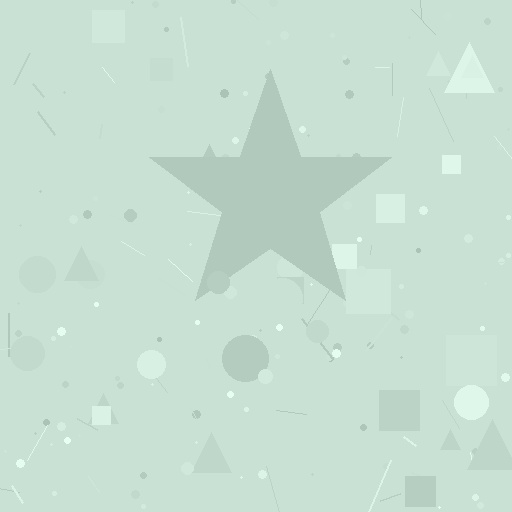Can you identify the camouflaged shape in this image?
The camouflaged shape is a star.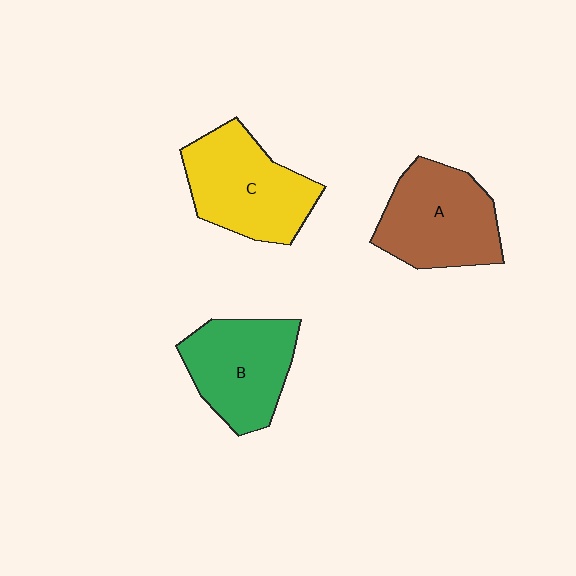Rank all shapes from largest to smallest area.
From largest to smallest: C (yellow), A (brown), B (green).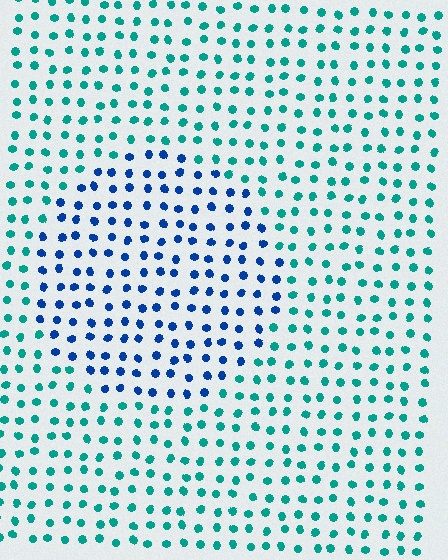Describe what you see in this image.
The image is filled with small teal elements in a uniform arrangement. A circle-shaped region is visible where the elements are tinted to a slightly different hue, forming a subtle color boundary.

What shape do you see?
I see a circle.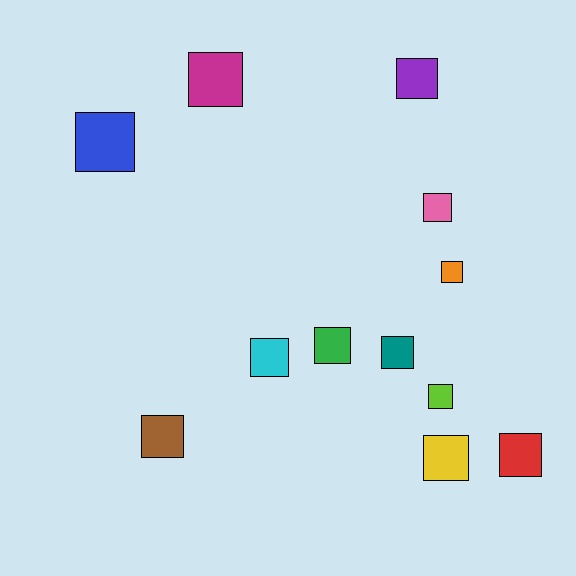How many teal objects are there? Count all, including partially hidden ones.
There is 1 teal object.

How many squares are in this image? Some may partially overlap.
There are 12 squares.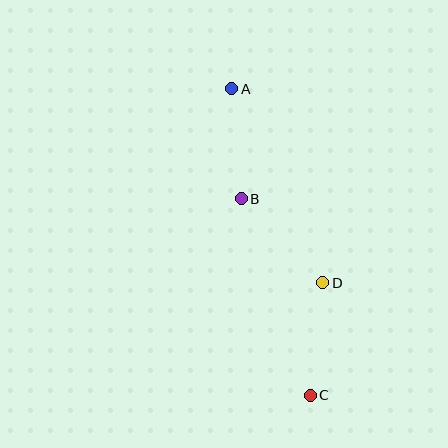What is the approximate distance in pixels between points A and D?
The distance between A and D is approximately 214 pixels.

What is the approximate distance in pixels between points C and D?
The distance between C and D is approximately 113 pixels.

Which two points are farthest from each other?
Points A and C are farthest from each other.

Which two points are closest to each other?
Points A and B are closest to each other.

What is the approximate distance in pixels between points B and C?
The distance between B and C is approximately 208 pixels.